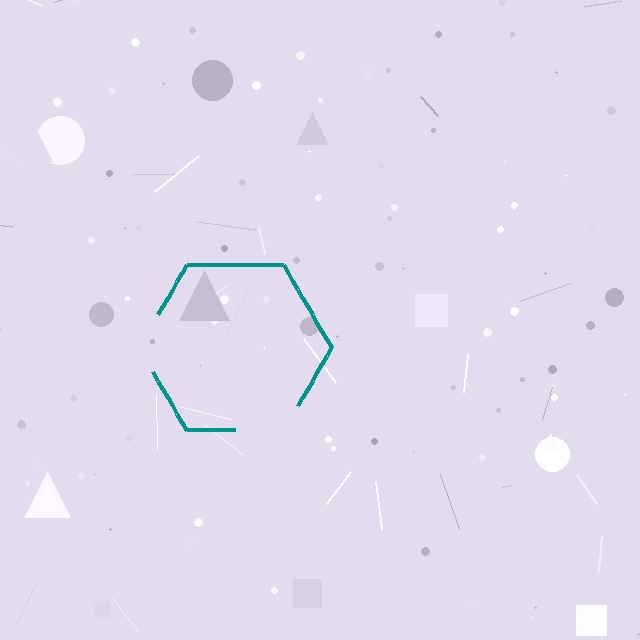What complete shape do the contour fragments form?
The contour fragments form a hexagon.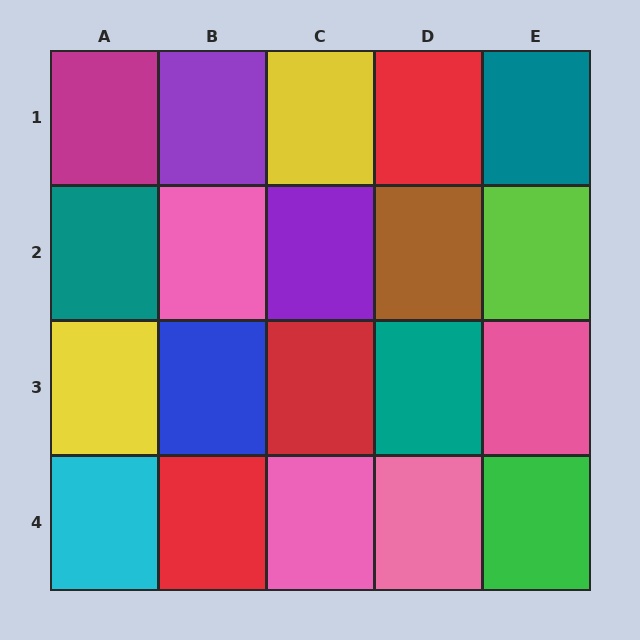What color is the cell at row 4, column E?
Green.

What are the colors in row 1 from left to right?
Magenta, purple, yellow, red, teal.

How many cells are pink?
4 cells are pink.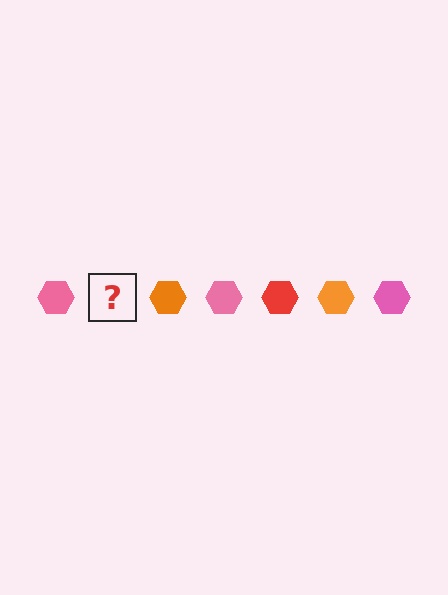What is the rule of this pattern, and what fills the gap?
The rule is that the pattern cycles through pink, red, orange hexagons. The gap should be filled with a red hexagon.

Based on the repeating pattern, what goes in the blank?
The blank should be a red hexagon.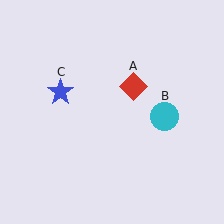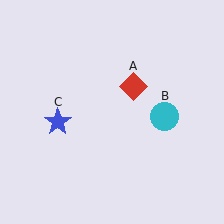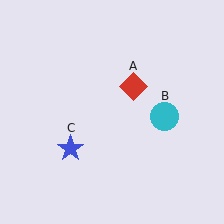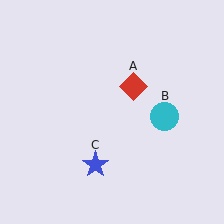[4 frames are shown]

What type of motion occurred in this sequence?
The blue star (object C) rotated counterclockwise around the center of the scene.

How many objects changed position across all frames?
1 object changed position: blue star (object C).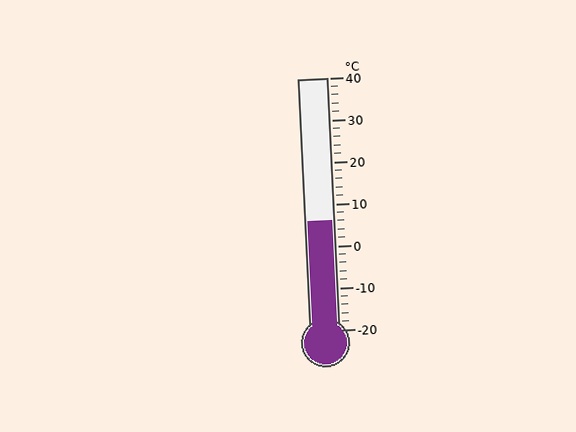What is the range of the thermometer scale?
The thermometer scale ranges from -20°C to 40°C.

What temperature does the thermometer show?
The thermometer shows approximately 6°C.